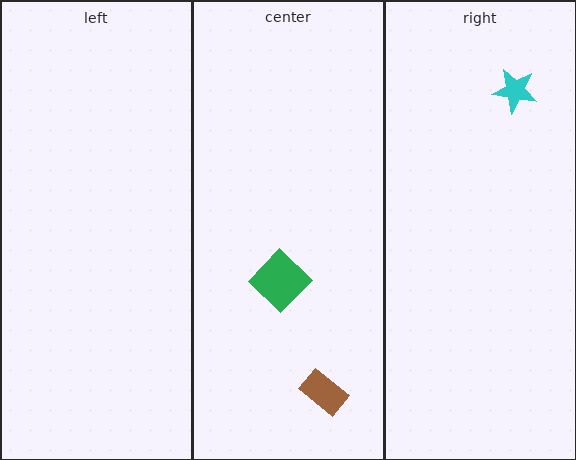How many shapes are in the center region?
2.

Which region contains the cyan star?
The right region.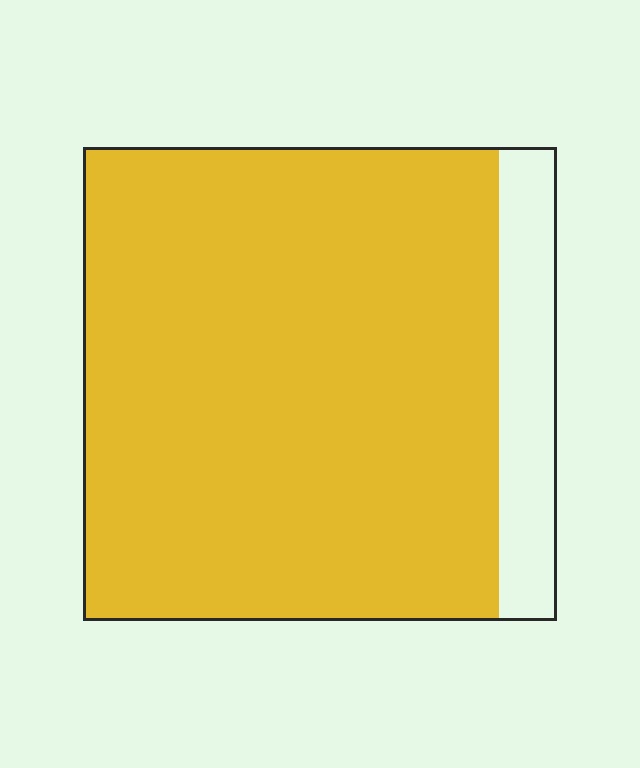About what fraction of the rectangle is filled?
About seven eighths (7/8).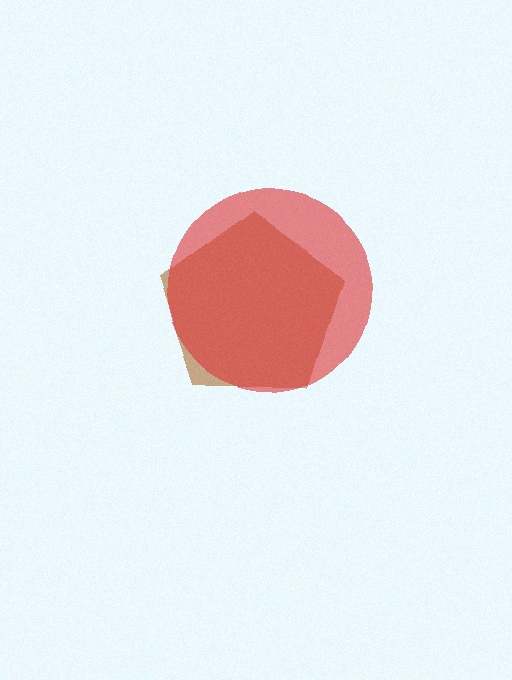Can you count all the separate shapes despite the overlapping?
Yes, there are 2 separate shapes.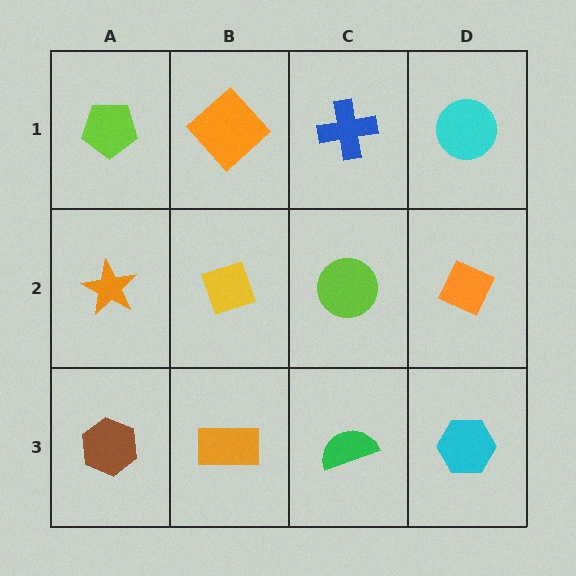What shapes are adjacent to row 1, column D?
An orange diamond (row 2, column D), a blue cross (row 1, column C).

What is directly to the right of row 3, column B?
A green semicircle.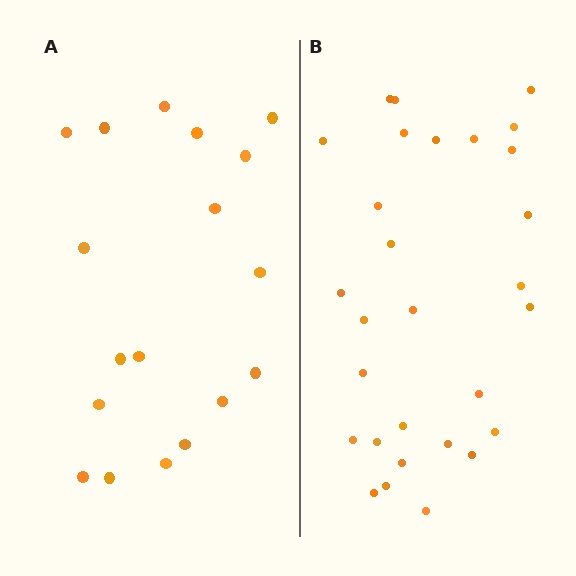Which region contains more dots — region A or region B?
Region B (the right region) has more dots.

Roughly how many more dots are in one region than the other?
Region B has roughly 12 or so more dots than region A.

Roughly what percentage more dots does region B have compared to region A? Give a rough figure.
About 60% more.